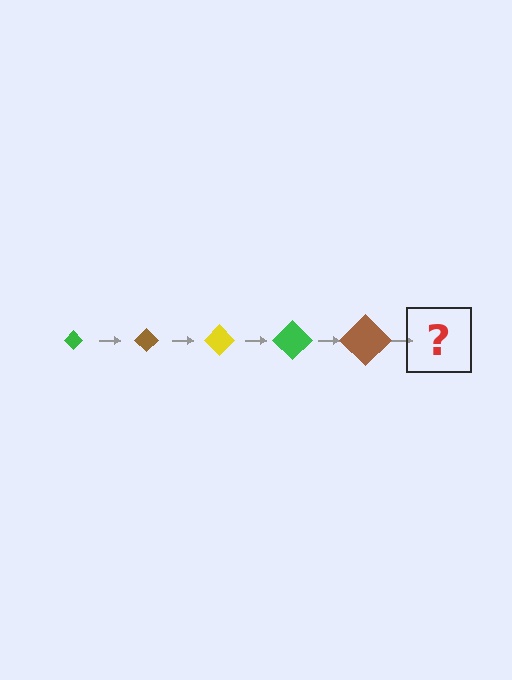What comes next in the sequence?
The next element should be a yellow diamond, larger than the previous one.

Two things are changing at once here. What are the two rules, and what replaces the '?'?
The two rules are that the diamond grows larger each step and the color cycles through green, brown, and yellow. The '?' should be a yellow diamond, larger than the previous one.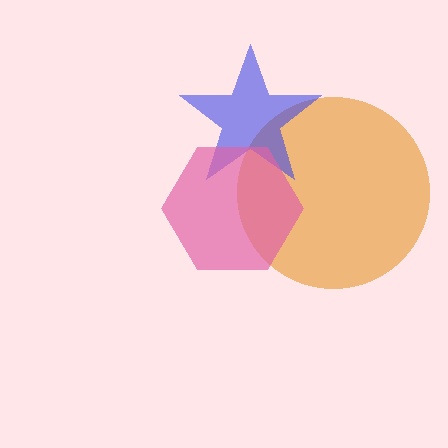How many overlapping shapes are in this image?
There are 3 overlapping shapes in the image.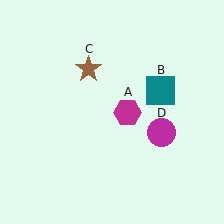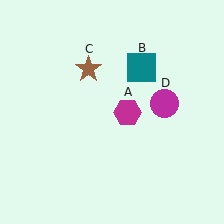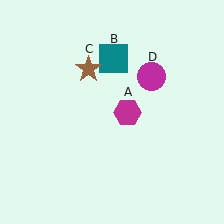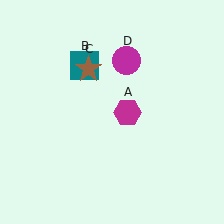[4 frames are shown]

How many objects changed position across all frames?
2 objects changed position: teal square (object B), magenta circle (object D).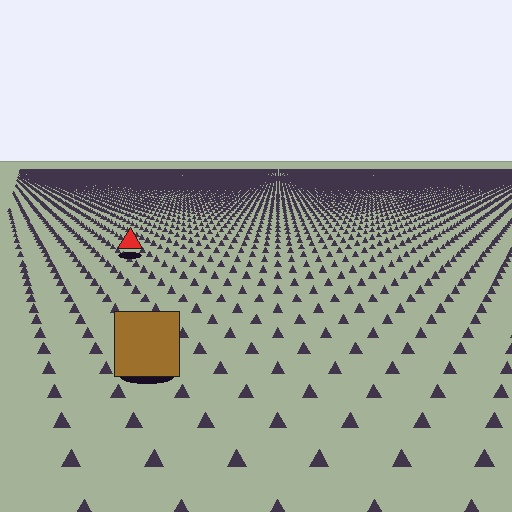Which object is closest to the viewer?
The brown square is closest. The texture marks near it are larger and more spread out.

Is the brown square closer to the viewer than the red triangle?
Yes. The brown square is closer — you can tell from the texture gradient: the ground texture is coarser near it.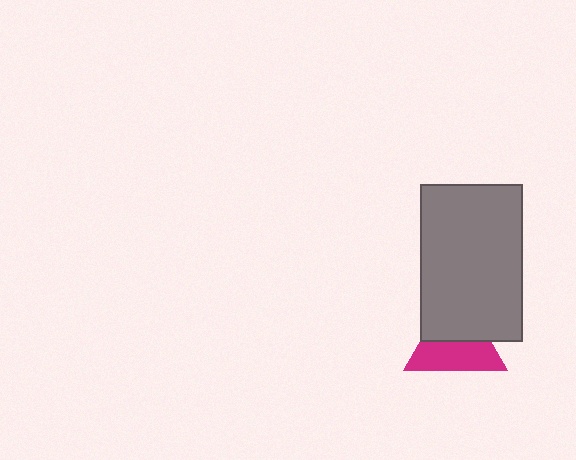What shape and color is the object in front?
The object in front is a gray rectangle.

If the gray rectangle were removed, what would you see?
You would see the complete magenta triangle.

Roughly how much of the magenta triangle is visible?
About half of it is visible (roughly 55%).